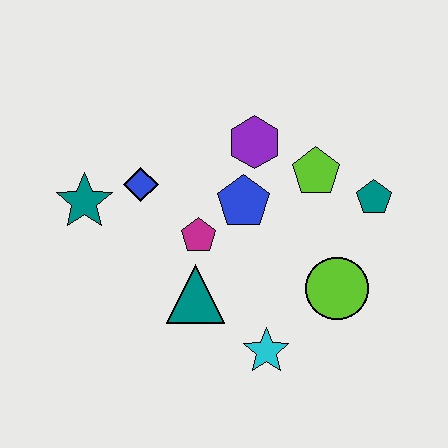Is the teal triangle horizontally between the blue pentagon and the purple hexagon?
No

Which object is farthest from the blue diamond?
The teal pentagon is farthest from the blue diamond.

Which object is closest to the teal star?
The blue diamond is closest to the teal star.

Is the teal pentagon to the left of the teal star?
No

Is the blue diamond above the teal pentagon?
Yes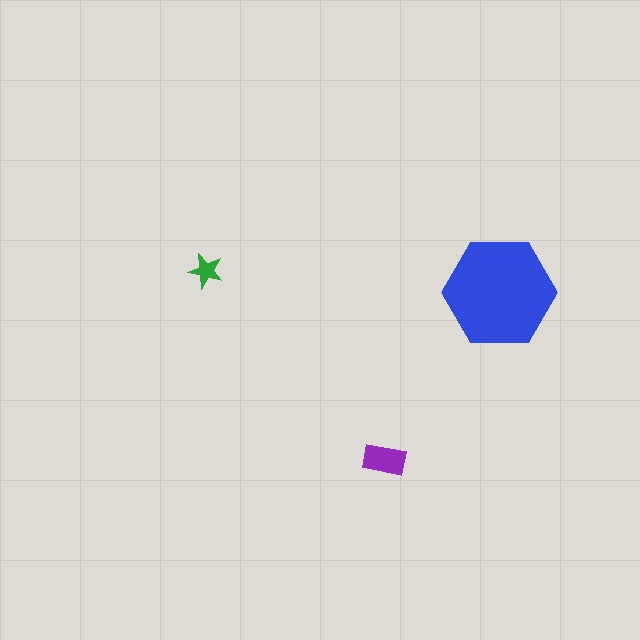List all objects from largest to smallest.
The blue hexagon, the purple rectangle, the green star.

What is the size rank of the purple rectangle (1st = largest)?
2nd.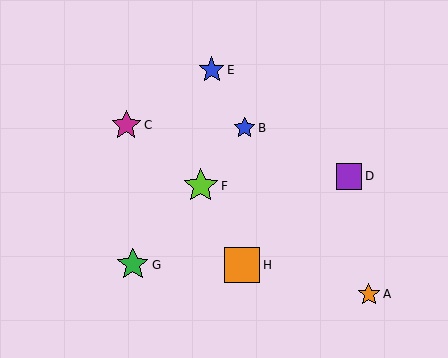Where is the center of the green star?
The center of the green star is at (133, 265).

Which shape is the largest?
The orange square (labeled H) is the largest.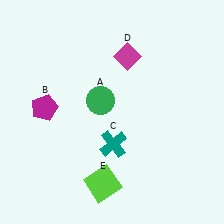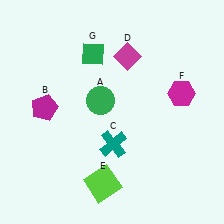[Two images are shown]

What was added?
A magenta hexagon (F), a green diamond (G) were added in Image 2.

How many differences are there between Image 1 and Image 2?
There are 2 differences between the two images.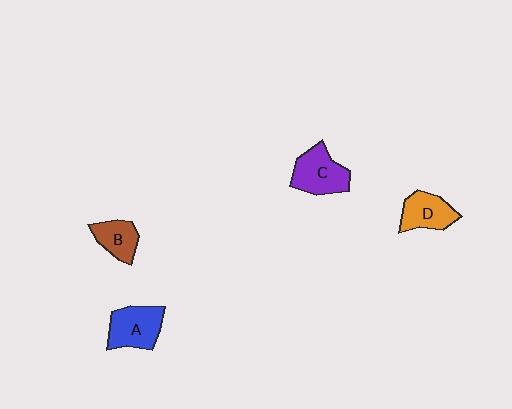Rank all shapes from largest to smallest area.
From largest to smallest: C (purple), A (blue), D (orange), B (brown).